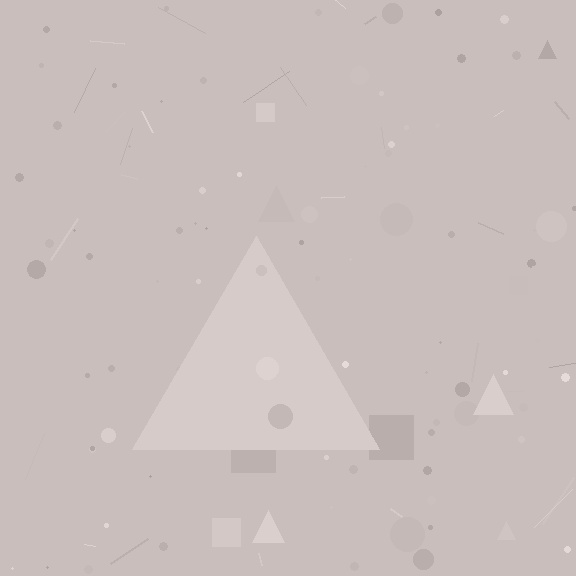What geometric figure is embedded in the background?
A triangle is embedded in the background.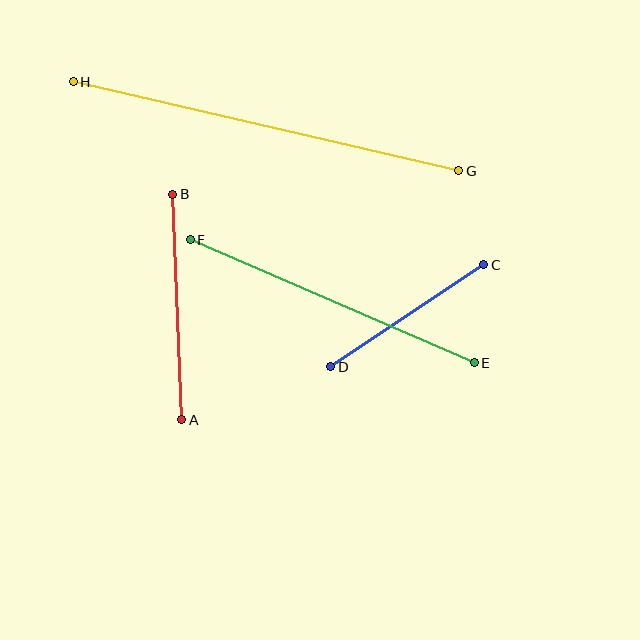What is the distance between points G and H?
The distance is approximately 396 pixels.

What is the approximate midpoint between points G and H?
The midpoint is at approximately (266, 126) pixels.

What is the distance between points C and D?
The distance is approximately 184 pixels.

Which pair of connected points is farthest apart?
Points G and H are farthest apart.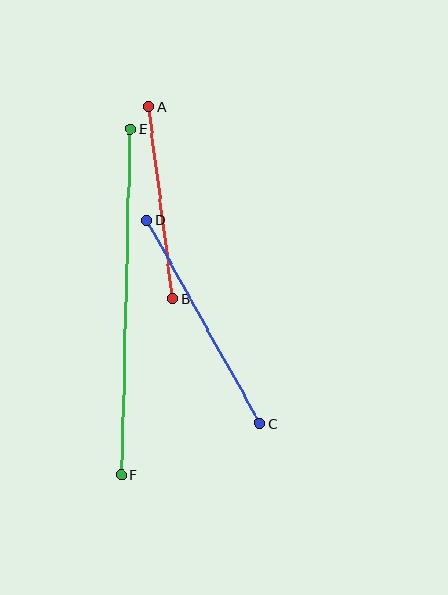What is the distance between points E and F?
The distance is approximately 346 pixels.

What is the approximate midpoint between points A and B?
The midpoint is at approximately (161, 203) pixels.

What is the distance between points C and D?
The distance is approximately 233 pixels.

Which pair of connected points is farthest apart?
Points E and F are farthest apart.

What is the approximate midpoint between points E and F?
The midpoint is at approximately (126, 302) pixels.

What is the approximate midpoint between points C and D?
The midpoint is at approximately (203, 322) pixels.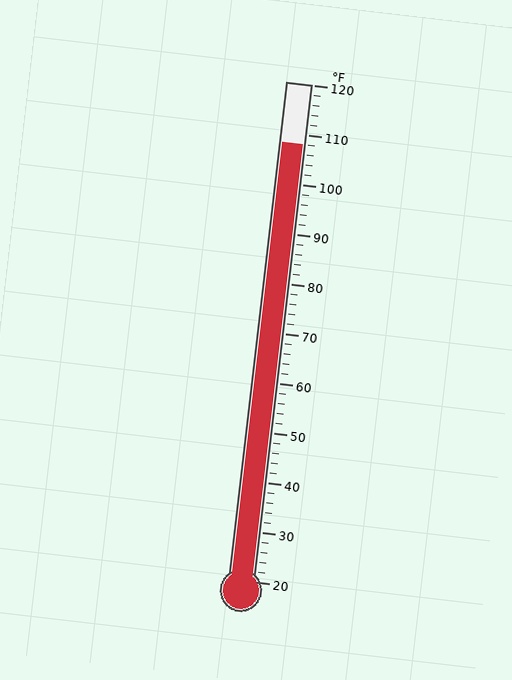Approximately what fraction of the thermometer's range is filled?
The thermometer is filled to approximately 90% of its range.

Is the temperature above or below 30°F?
The temperature is above 30°F.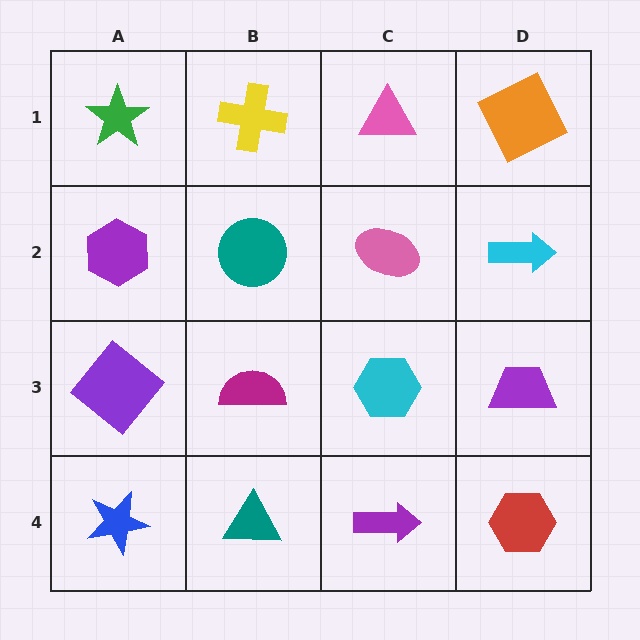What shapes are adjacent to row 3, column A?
A purple hexagon (row 2, column A), a blue star (row 4, column A), a magenta semicircle (row 3, column B).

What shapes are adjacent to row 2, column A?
A green star (row 1, column A), a purple diamond (row 3, column A), a teal circle (row 2, column B).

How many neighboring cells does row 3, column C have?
4.